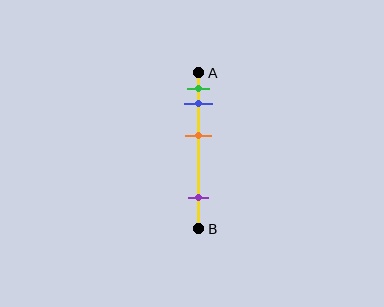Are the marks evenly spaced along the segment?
No, the marks are not evenly spaced.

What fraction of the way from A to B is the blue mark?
The blue mark is approximately 20% (0.2) of the way from A to B.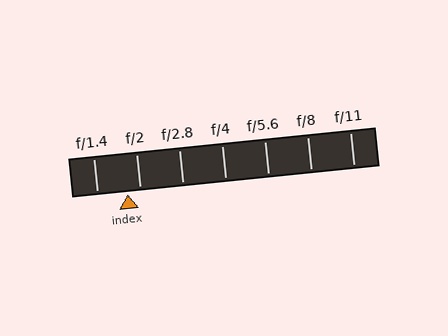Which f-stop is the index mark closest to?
The index mark is closest to f/2.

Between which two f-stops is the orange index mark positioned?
The index mark is between f/1.4 and f/2.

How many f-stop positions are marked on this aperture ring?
There are 7 f-stop positions marked.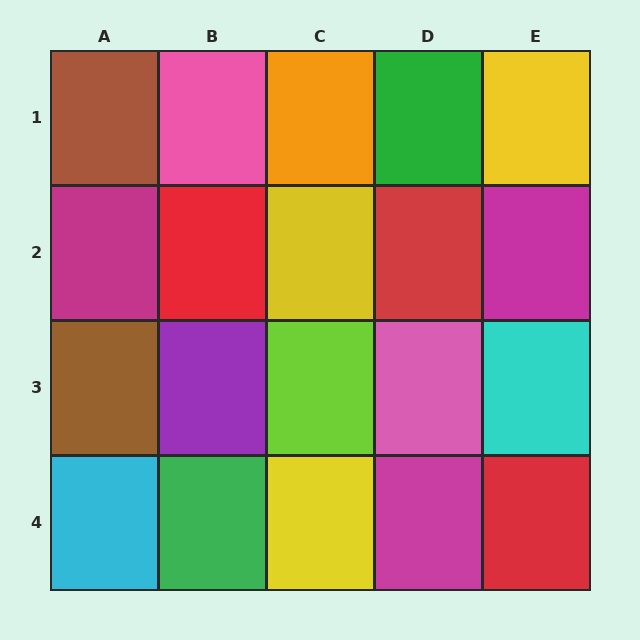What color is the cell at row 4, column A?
Cyan.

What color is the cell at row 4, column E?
Red.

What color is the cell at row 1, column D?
Green.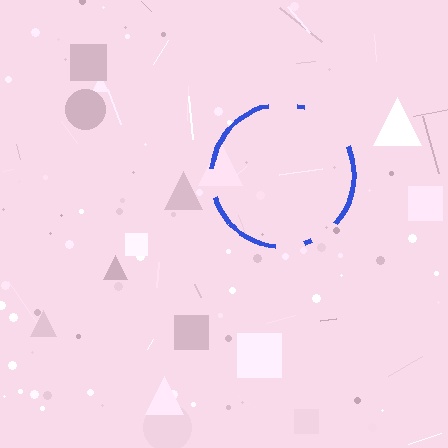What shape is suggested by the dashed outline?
The dashed outline suggests a circle.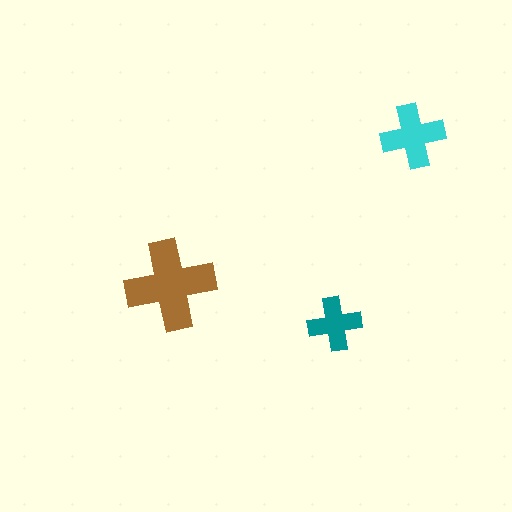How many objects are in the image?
There are 3 objects in the image.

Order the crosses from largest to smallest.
the brown one, the cyan one, the teal one.